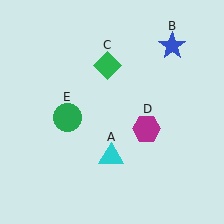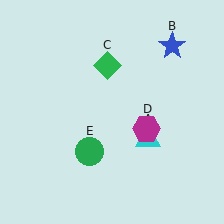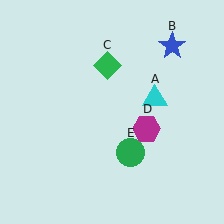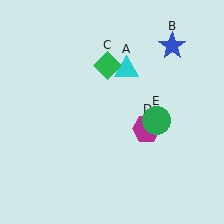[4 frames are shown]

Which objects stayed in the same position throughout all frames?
Blue star (object B) and green diamond (object C) and magenta hexagon (object D) remained stationary.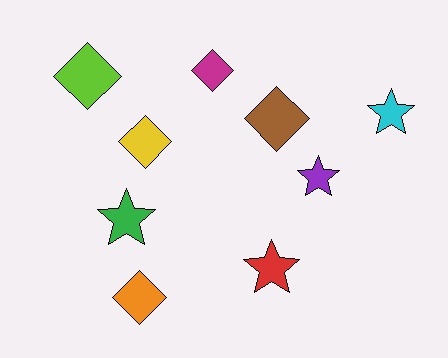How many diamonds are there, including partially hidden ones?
There are 5 diamonds.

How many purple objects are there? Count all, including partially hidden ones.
There is 1 purple object.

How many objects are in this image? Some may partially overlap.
There are 9 objects.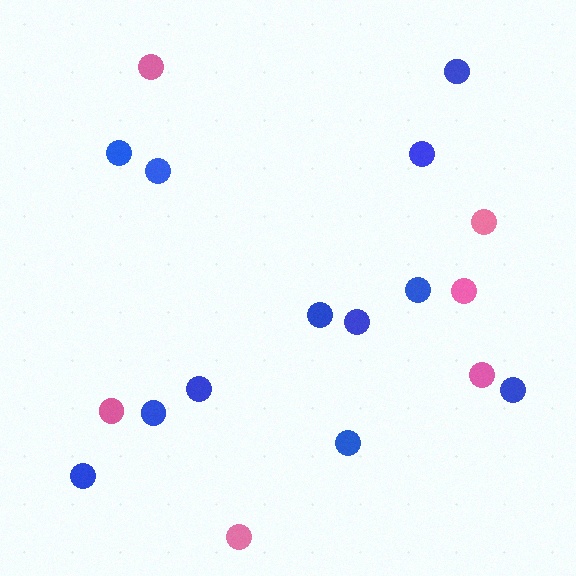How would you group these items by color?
There are 2 groups: one group of blue circles (12) and one group of pink circles (6).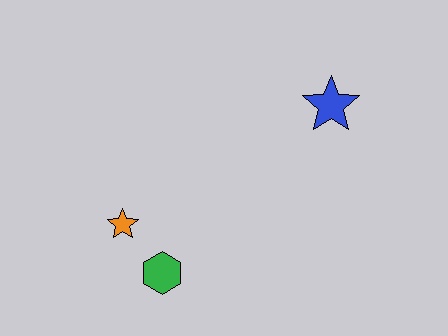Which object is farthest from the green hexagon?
The blue star is farthest from the green hexagon.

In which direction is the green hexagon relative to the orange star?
The green hexagon is below the orange star.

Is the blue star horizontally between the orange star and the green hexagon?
No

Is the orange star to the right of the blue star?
No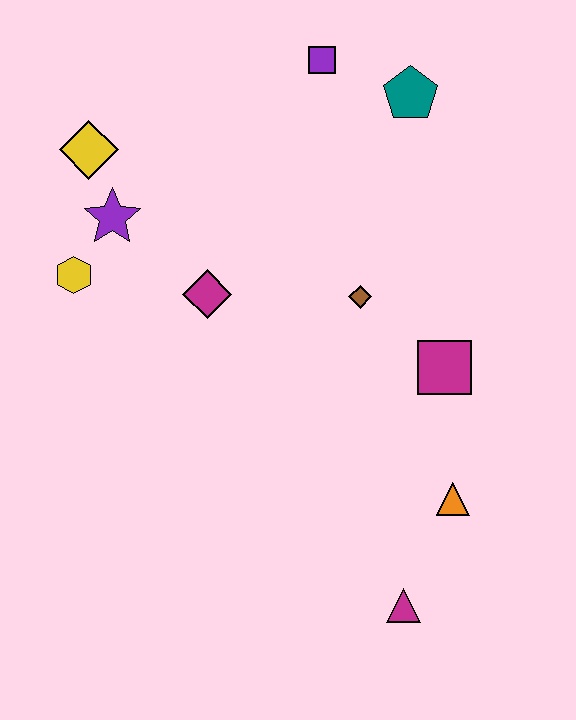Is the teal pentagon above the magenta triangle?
Yes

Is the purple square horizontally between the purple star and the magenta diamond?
No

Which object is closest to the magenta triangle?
The orange triangle is closest to the magenta triangle.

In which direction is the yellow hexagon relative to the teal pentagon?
The yellow hexagon is to the left of the teal pentagon.